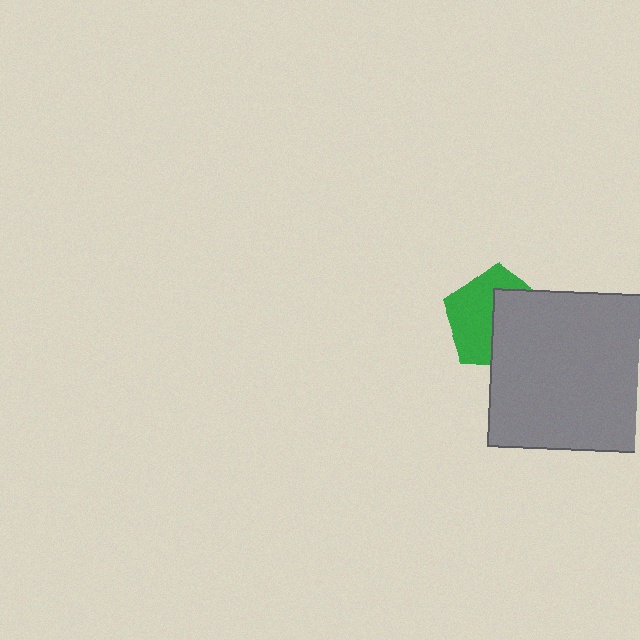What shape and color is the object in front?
The object in front is a gray square.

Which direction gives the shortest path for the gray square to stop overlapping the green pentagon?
Moving right gives the shortest separation.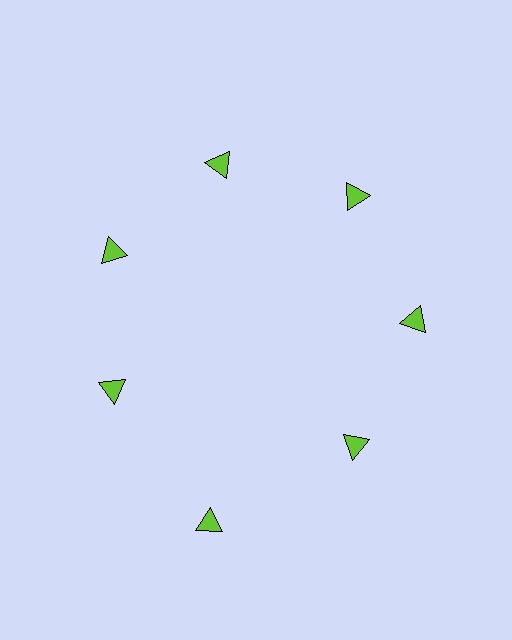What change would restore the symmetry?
The symmetry would be restored by moving it inward, back onto the ring so that all 7 triangles sit at equal angles and equal distance from the center.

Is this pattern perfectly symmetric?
No. The 7 lime triangles are arranged in a ring, but one element near the 6 o'clock position is pushed outward from the center, breaking the 7-fold rotational symmetry.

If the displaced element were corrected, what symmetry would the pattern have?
It would have 7-fold rotational symmetry — the pattern would map onto itself every 51 degrees.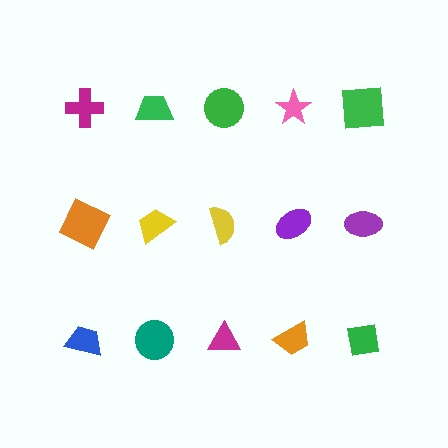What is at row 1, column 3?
A green circle.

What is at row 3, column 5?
A green square.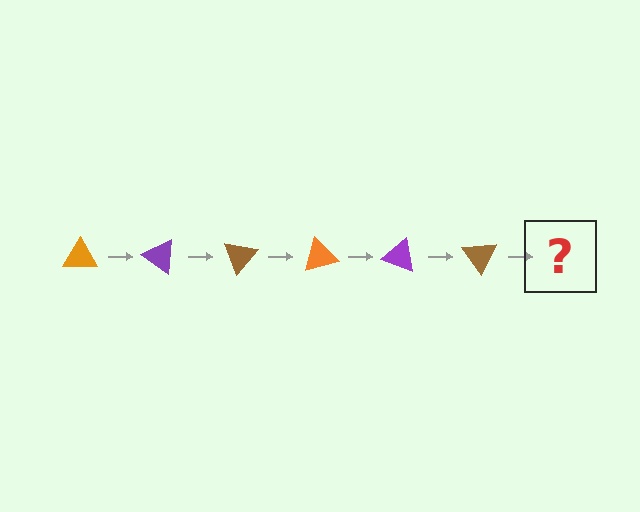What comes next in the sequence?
The next element should be an orange triangle, rotated 210 degrees from the start.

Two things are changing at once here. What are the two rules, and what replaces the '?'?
The two rules are that it rotates 35 degrees each step and the color cycles through orange, purple, and brown. The '?' should be an orange triangle, rotated 210 degrees from the start.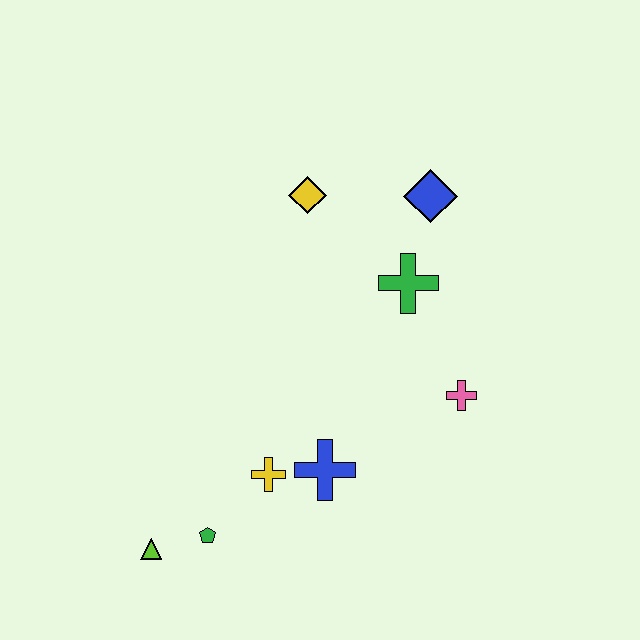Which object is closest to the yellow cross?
The blue cross is closest to the yellow cross.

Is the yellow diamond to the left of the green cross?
Yes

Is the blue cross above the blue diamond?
No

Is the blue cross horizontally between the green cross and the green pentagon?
Yes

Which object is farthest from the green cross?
The lime triangle is farthest from the green cross.